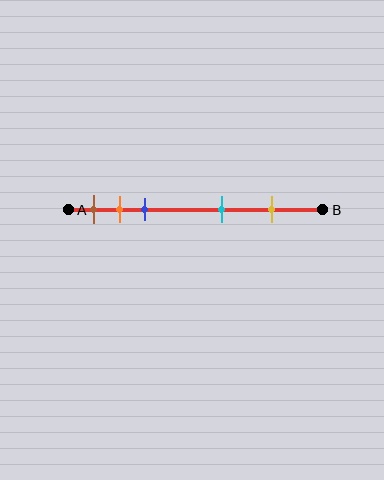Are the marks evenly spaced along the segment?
No, the marks are not evenly spaced.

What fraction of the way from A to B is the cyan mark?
The cyan mark is approximately 60% (0.6) of the way from A to B.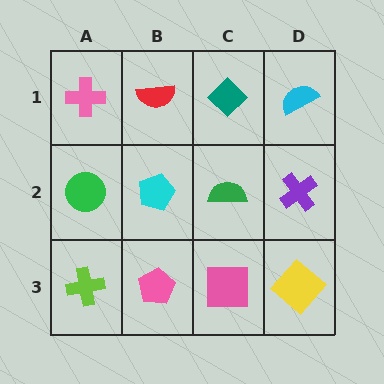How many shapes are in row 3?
4 shapes.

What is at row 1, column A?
A pink cross.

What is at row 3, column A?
A lime cross.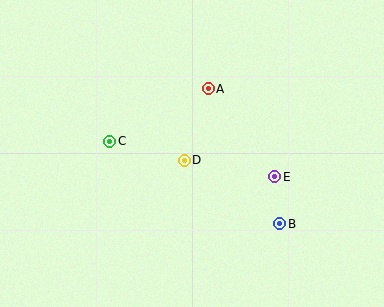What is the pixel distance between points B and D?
The distance between B and D is 115 pixels.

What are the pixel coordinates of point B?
Point B is at (280, 224).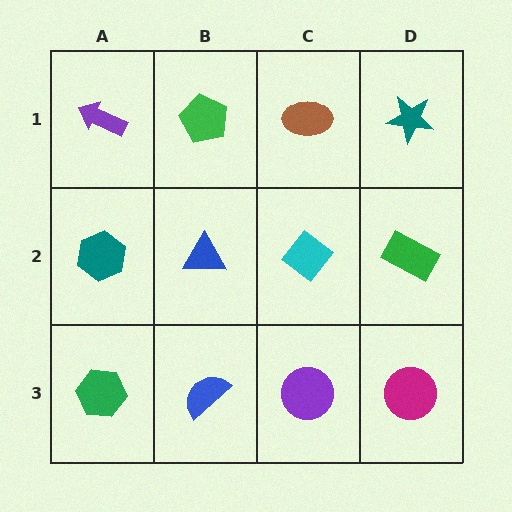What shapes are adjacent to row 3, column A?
A teal hexagon (row 2, column A), a blue semicircle (row 3, column B).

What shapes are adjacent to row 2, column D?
A teal star (row 1, column D), a magenta circle (row 3, column D), a cyan diamond (row 2, column C).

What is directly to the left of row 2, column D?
A cyan diamond.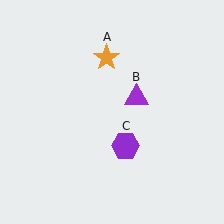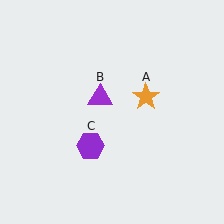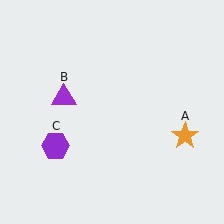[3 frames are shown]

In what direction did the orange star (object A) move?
The orange star (object A) moved down and to the right.